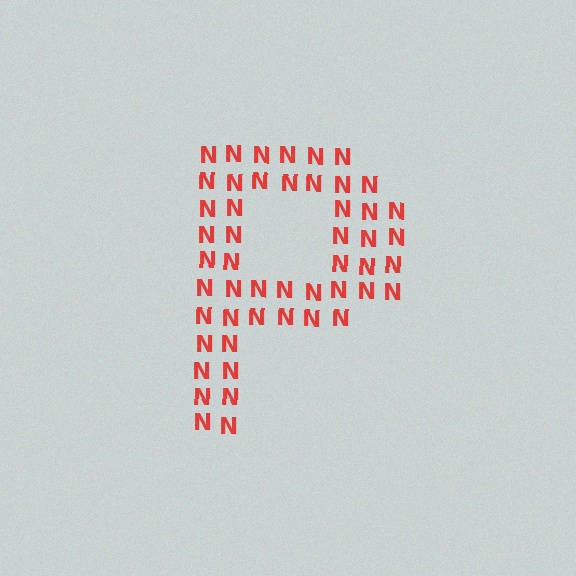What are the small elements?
The small elements are letter N's.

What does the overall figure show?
The overall figure shows the letter P.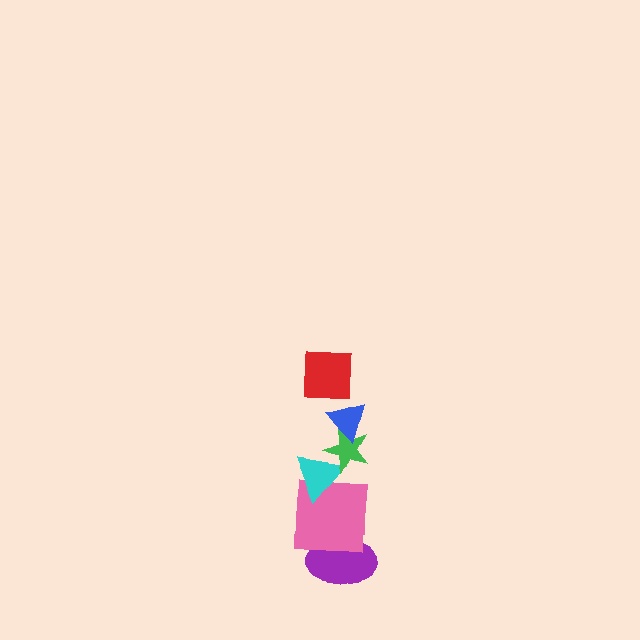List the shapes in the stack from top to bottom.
From top to bottom: the red square, the blue triangle, the green star, the cyan triangle, the pink square, the purple ellipse.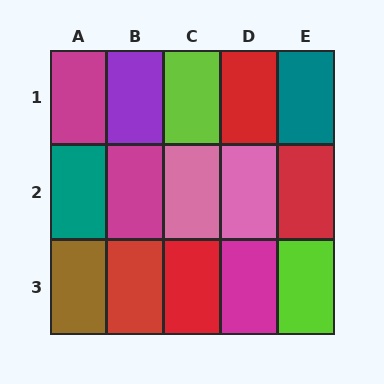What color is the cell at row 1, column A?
Magenta.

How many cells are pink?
2 cells are pink.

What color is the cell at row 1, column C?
Lime.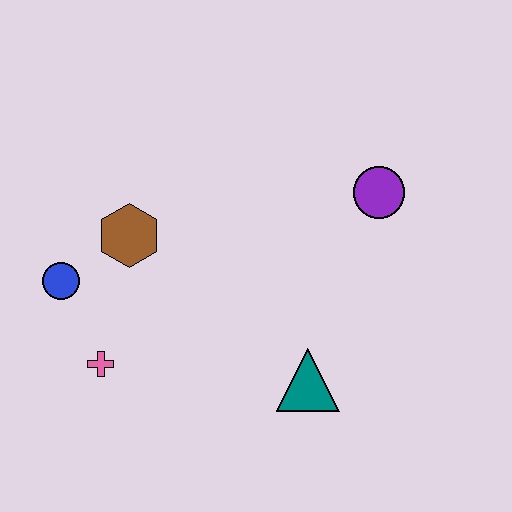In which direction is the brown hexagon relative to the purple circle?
The brown hexagon is to the left of the purple circle.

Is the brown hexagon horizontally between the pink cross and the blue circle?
No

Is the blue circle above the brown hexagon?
No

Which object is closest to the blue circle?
The brown hexagon is closest to the blue circle.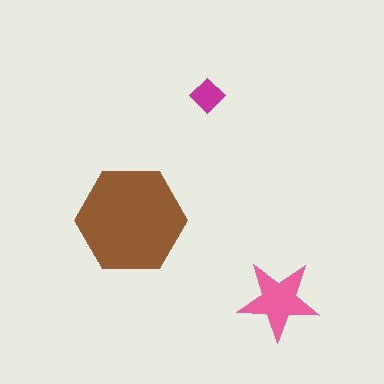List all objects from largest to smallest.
The brown hexagon, the pink star, the magenta diamond.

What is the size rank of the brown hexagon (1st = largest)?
1st.